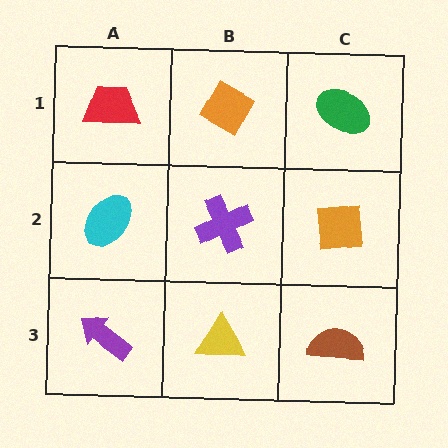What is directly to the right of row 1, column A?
An orange diamond.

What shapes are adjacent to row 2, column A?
A red trapezoid (row 1, column A), a purple arrow (row 3, column A), a purple cross (row 2, column B).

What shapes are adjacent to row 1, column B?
A purple cross (row 2, column B), a red trapezoid (row 1, column A), a green ellipse (row 1, column C).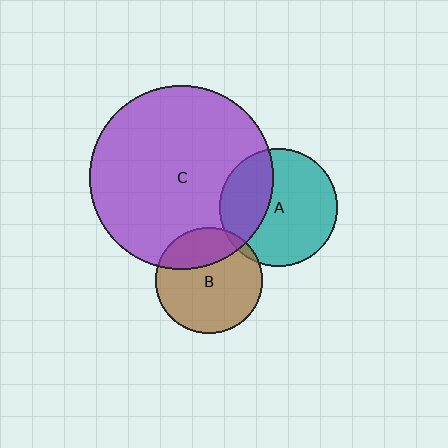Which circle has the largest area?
Circle C (purple).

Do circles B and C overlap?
Yes.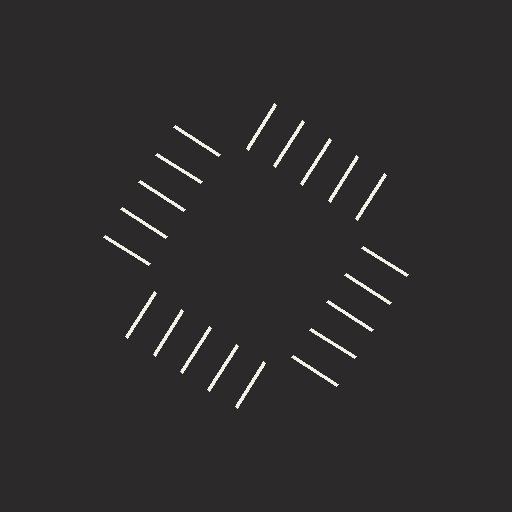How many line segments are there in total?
20 — 5 along each of the 4 edges.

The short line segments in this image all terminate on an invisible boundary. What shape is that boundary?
An illusory square — the line segments terminate on its edges but no continuous stroke is drawn.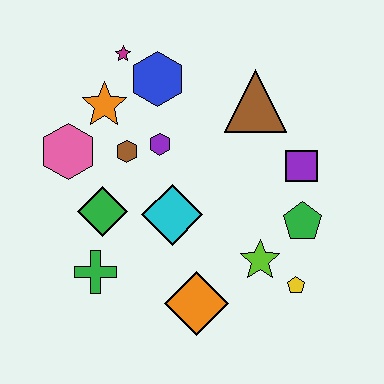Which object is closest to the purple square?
The green pentagon is closest to the purple square.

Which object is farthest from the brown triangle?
The green cross is farthest from the brown triangle.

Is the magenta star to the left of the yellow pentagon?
Yes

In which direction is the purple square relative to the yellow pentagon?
The purple square is above the yellow pentagon.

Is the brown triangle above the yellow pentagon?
Yes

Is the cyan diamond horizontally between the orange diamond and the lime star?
No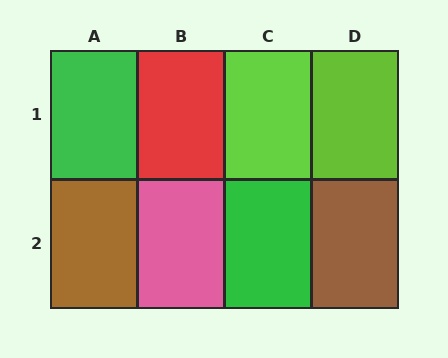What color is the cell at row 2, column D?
Brown.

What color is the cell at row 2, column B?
Pink.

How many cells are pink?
1 cell is pink.